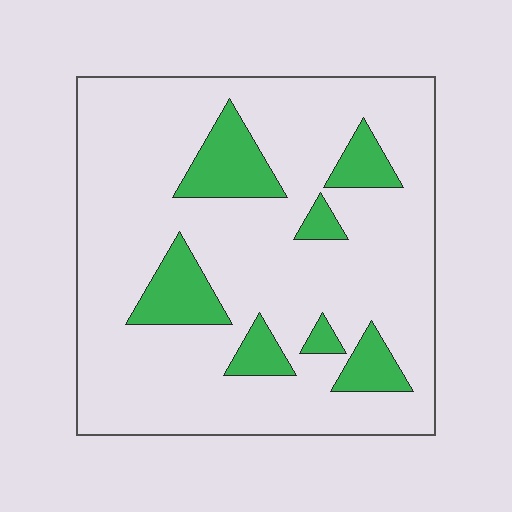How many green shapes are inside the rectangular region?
7.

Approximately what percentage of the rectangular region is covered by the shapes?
Approximately 15%.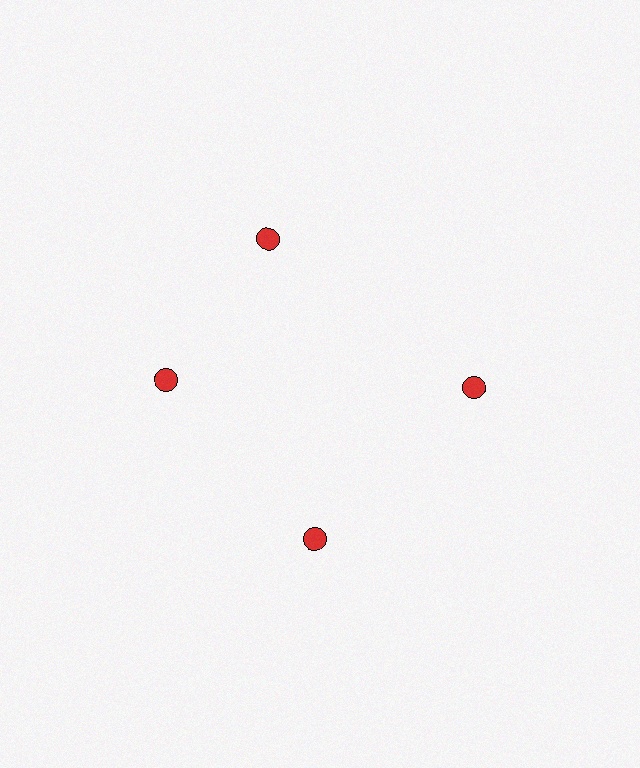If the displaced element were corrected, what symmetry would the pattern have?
It would have 4-fold rotational symmetry — the pattern would map onto itself every 90 degrees.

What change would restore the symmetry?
The symmetry would be restored by rotating it back into even spacing with its neighbors so that all 4 circles sit at equal angles and equal distance from the center.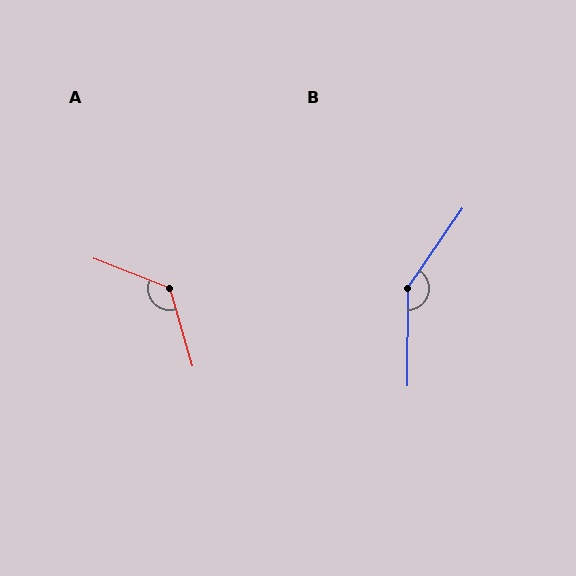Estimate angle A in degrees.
Approximately 127 degrees.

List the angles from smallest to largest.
A (127°), B (146°).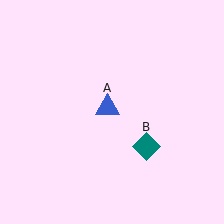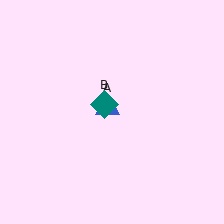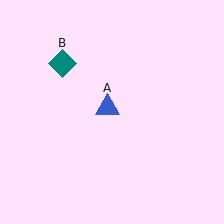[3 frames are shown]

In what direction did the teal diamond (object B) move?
The teal diamond (object B) moved up and to the left.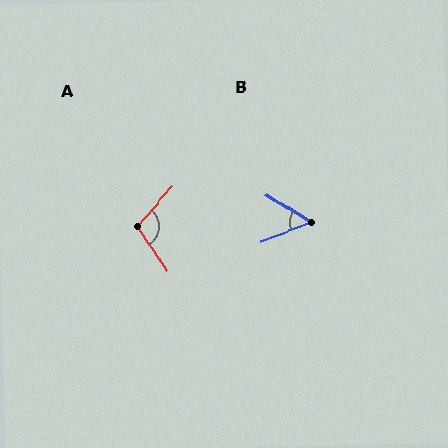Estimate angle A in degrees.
Approximately 105 degrees.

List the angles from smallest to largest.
B (53°), A (105°).